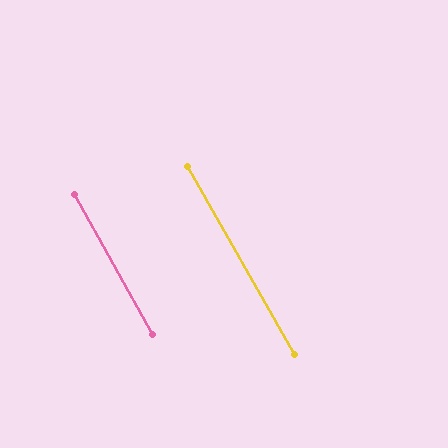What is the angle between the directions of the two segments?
Approximately 0 degrees.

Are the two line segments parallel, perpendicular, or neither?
Parallel — their directions differ by only 0.4°.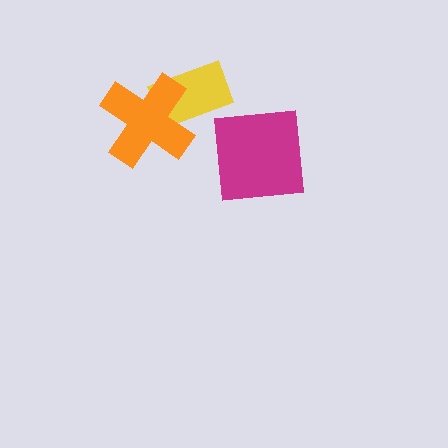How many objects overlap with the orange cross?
1 object overlaps with the orange cross.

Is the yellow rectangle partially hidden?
Yes, it is partially covered by another shape.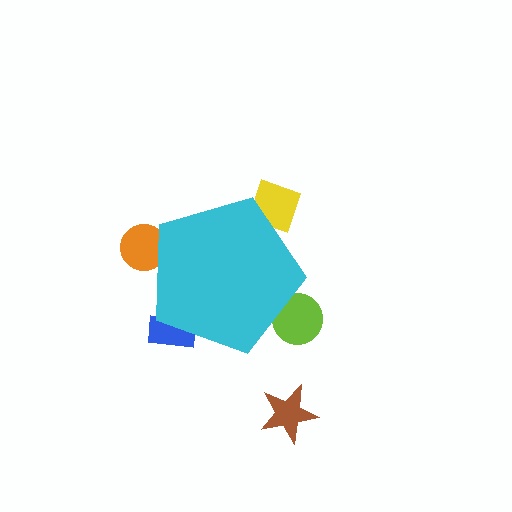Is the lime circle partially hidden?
Yes, the lime circle is partially hidden behind the cyan pentagon.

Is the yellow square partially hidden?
Yes, the yellow square is partially hidden behind the cyan pentagon.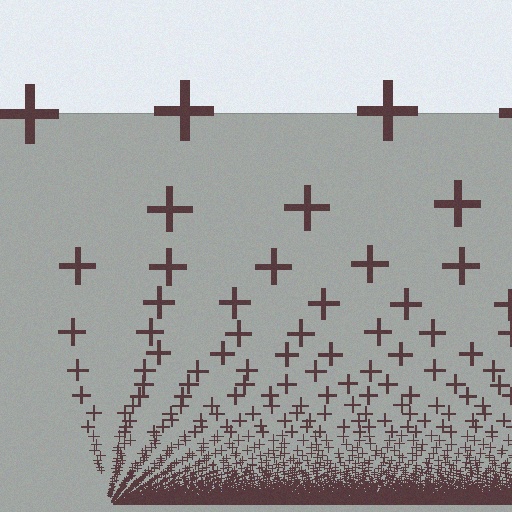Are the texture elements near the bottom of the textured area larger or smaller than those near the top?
Smaller. The gradient is inverted — elements near the bottom are smaller and denser.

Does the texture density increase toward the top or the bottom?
Density increases toward the bottom.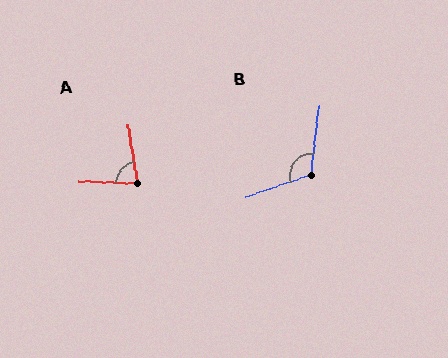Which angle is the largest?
B, at approximately 116 degrees.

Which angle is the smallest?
A, at approximately 79 degrees.